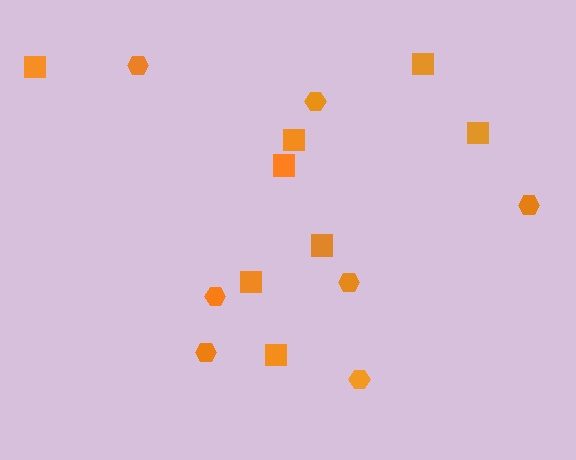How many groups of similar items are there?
There are 2 groups: one group of squares (8) and one group of hexagons (7).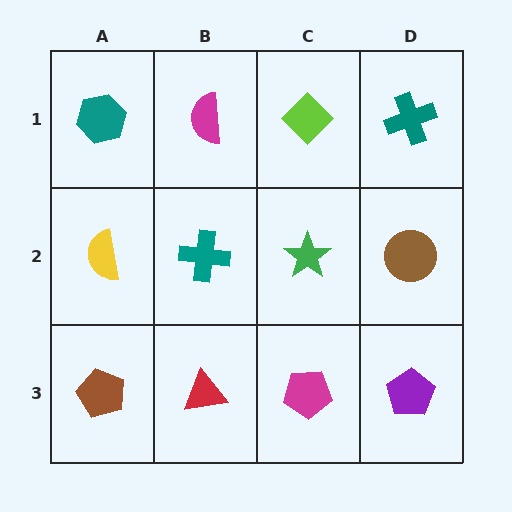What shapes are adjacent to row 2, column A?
A teal hexagon (row 1, column A), a brown pentagon (row 3, column A), a teal cross (row 2, column B).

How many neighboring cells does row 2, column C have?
4.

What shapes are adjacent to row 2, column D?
A teal cross (row 1, column D), a purple pentagon (row 3, column D), a green star (row 2, column C).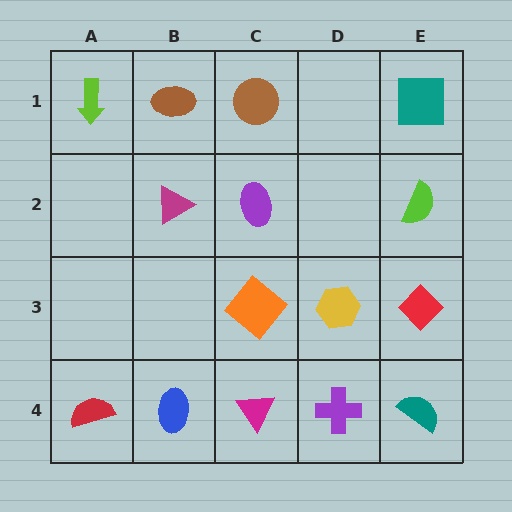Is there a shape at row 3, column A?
No, that cell is empty.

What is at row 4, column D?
A purple cross.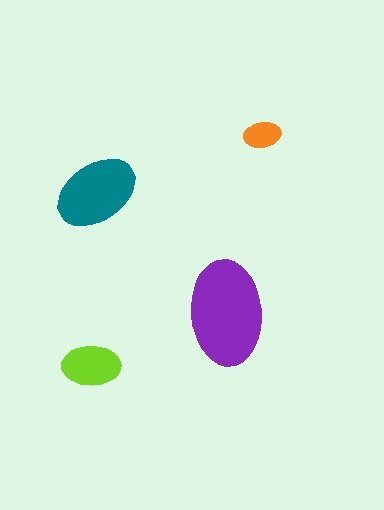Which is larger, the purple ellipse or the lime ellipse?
The purple one.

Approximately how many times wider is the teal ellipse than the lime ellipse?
About 1.5 times wider.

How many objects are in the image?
There are 4 objects in the image.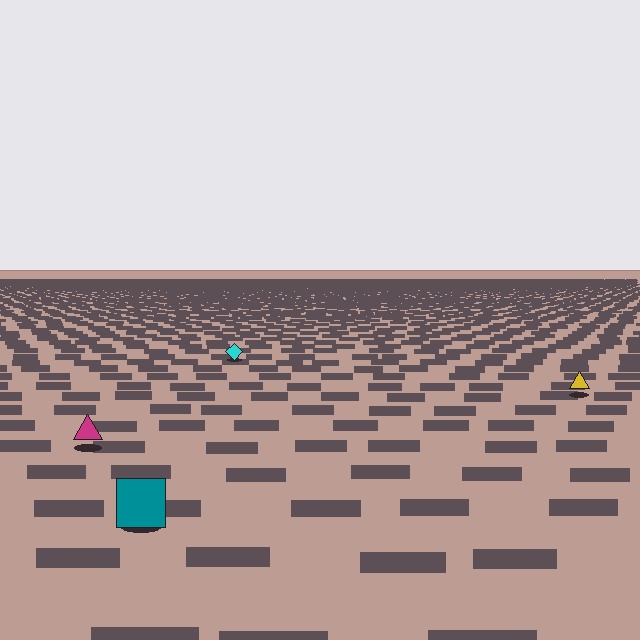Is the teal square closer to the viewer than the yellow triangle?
Yes. The teal square is closer — you can tell from the texture gradient: the ground texture is coarser near it.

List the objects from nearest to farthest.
From nearest to farthest: the teal square, the magenta triangle, the yellow triangle, the cyan diamond.